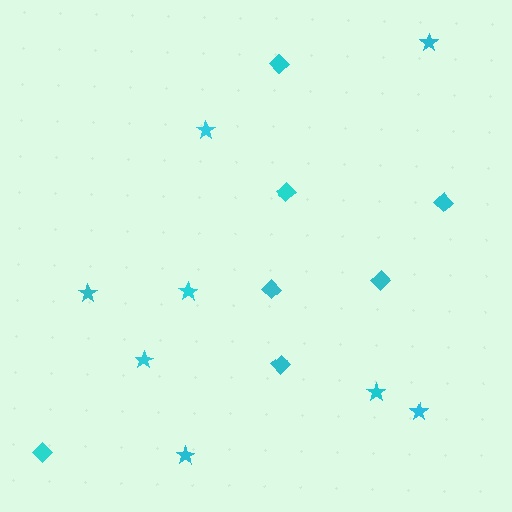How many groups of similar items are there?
There are 2 groups: one group of stars (8) and one group of diamonds (7).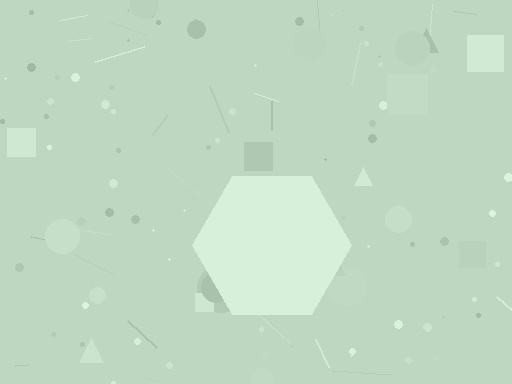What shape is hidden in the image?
A hexagon is hidden in the image.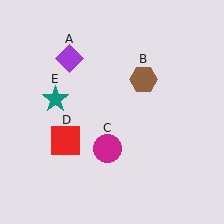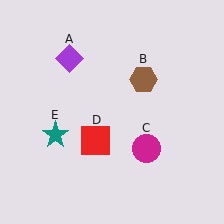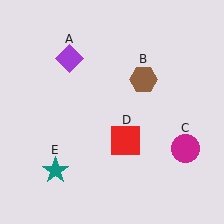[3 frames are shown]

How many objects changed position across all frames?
3 objects changed position: magenta circle (object C), red square (object D), teal star (object E).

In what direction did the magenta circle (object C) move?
The magenta circle (object C) moved right.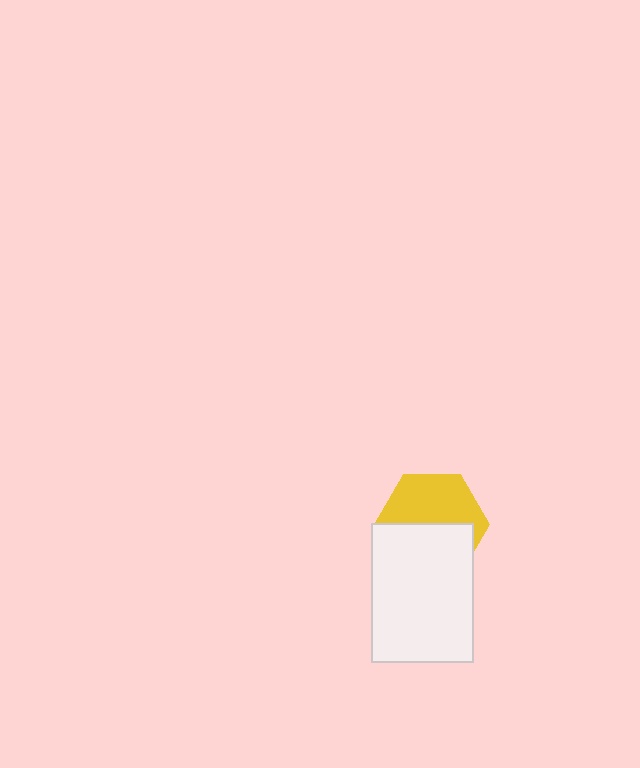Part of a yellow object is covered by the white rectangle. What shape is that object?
It is a hexagon.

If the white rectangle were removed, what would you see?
You would see the complete yellow hexagon.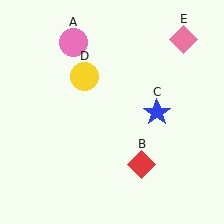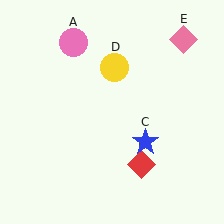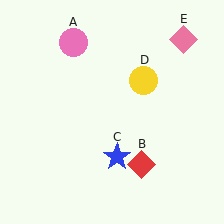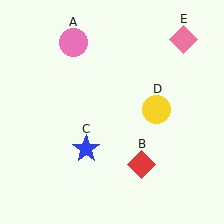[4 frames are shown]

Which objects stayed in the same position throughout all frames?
Pink circle (object A) and red diamond (object B) and pink diamond (object E) remained stationary.